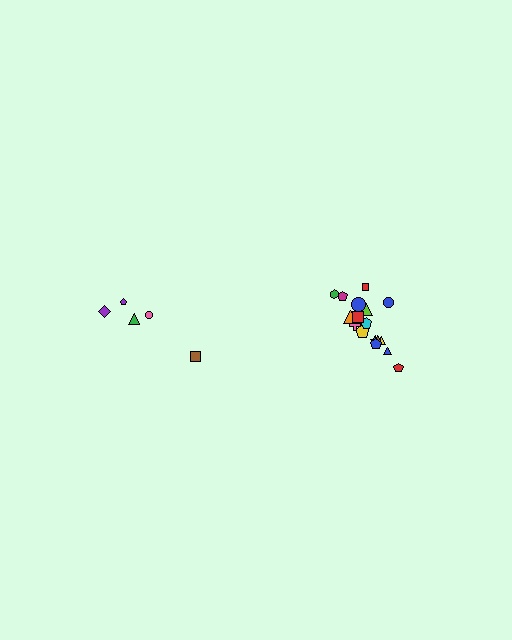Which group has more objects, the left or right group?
The right group.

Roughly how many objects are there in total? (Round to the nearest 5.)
Roughly 25 objects in total.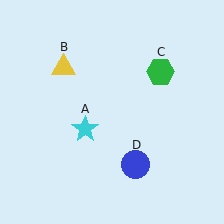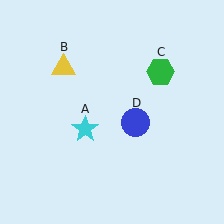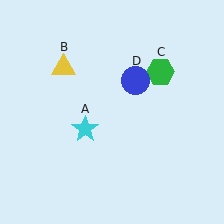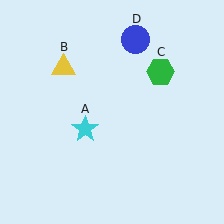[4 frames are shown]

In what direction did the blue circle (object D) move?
The blue circle (object D) moved up.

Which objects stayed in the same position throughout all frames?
Cyan star (object A) and yellow triangle (object B) and green hexagon (object C) remained stationary.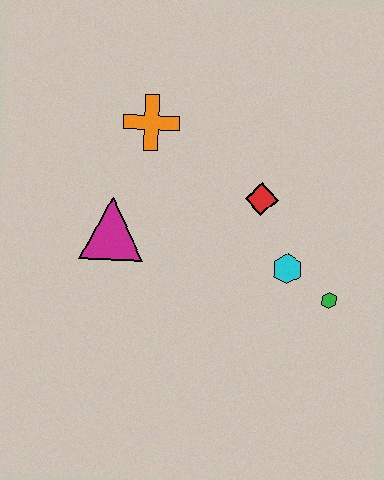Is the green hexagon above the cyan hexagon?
No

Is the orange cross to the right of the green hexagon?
No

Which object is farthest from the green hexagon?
The orange cross is farthest from the green hexagon.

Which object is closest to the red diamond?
The cyan hexagon is closest to the red diamond.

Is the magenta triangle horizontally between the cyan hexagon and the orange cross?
No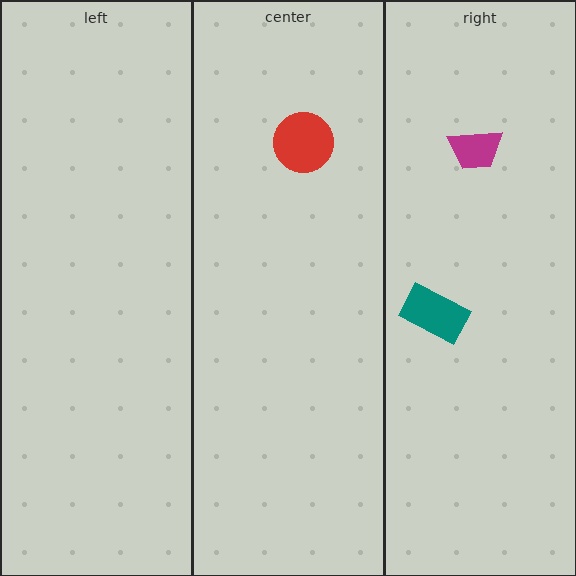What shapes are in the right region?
The magenta trapezoid, the teal rectangle.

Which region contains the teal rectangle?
The right region.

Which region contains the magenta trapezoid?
The right region.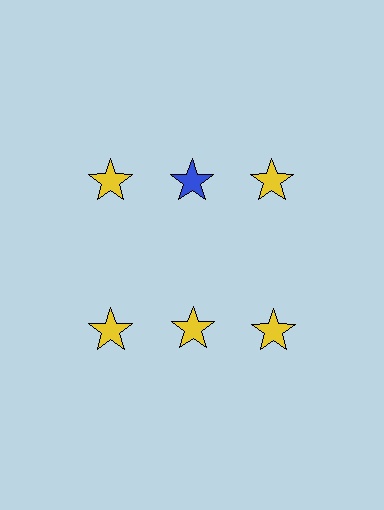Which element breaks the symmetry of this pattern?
The blue star in the top row, second from left column breaks the symmetry. All other shapes are yellow stars.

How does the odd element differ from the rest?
It has a different color: blue instead of yellow.